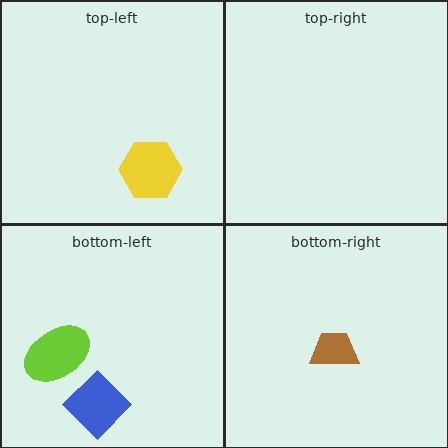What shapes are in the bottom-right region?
The brown trapezoid.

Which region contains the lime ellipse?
The bottom-left region.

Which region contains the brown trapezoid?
The bottom-right region.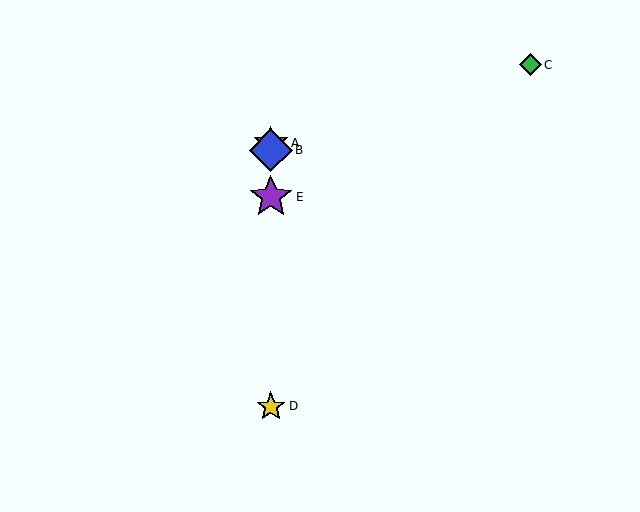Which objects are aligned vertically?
Objects A, B, D, E are aligned vertically.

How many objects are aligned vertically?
4 objects (A, B, D, E) are aligned vertically.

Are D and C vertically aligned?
No, D is at x≈271 and C is at x≈531.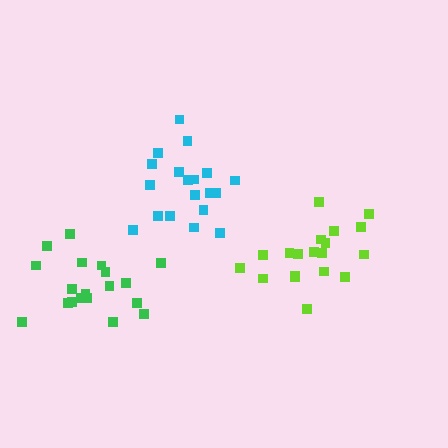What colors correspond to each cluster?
The clusters are colored: cyan, green, lime.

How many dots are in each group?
Group 1: 19 dots, Group 2: 20 dots, Group 3: 19 dots (58 total).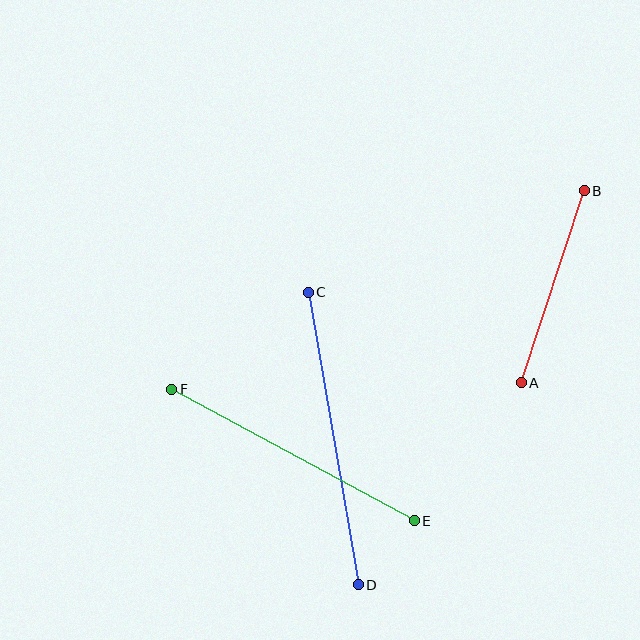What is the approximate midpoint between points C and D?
The midpoint is at approximately (333, 439) pixels.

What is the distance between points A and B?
The distance is approximately 202 pixels.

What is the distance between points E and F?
The distance is approximately 276 pixels.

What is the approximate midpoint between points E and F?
The midpoint is at approximately (293, 455) pixels.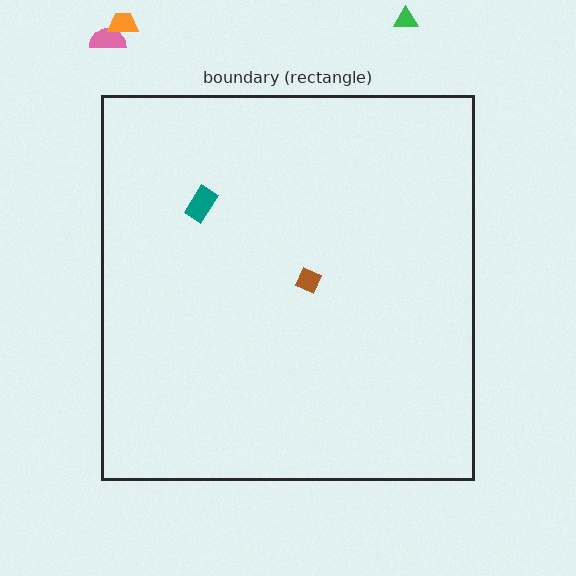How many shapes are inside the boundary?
2 inside, 3 outside.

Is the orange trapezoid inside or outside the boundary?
Outside.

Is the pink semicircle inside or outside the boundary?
Outside.